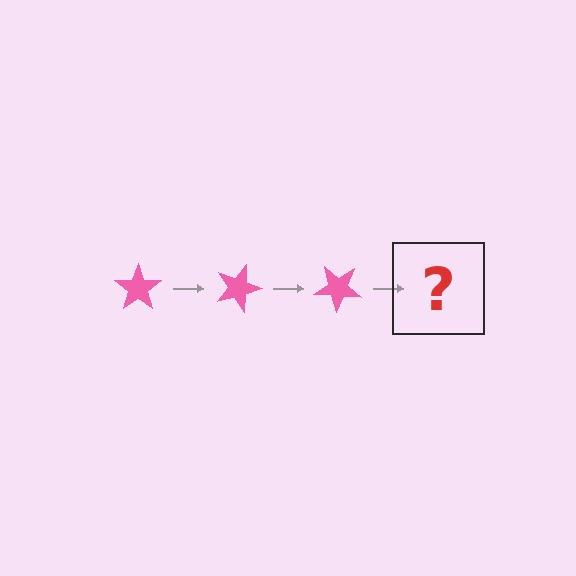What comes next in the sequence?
The next element should be a pink star rotated 60 degrees.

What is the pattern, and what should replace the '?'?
The pattern is that the star rotates 20 degrees each step. The '?' should be a pink star rotated 60 degrees.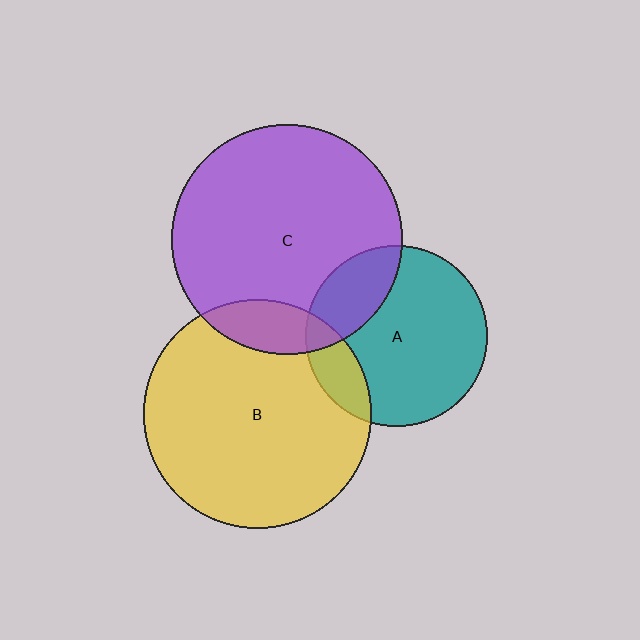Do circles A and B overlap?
Yes.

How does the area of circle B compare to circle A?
Approximately 1.6 times.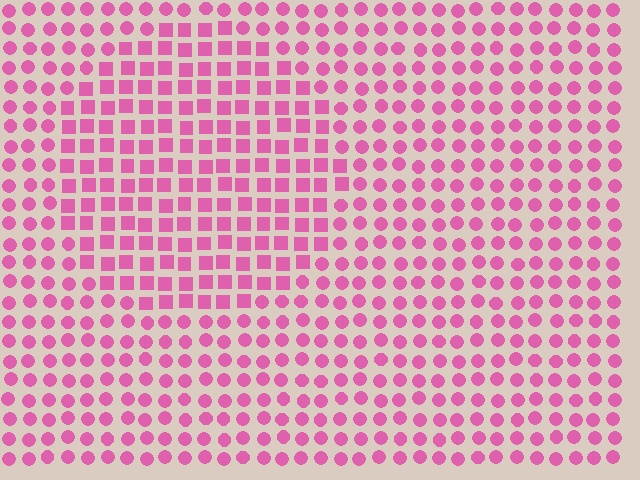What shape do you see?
I see a circle.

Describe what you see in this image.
The image is filled with small pink elements arranged in a uniform grid. A circle-shaped region contains squares, while the surrounding area contains circles. The boundary is defined purely by the change in element shape.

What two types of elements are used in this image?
The image uses squares inside the circle region and circles outside it.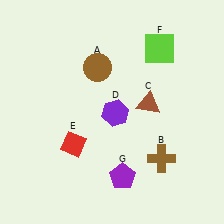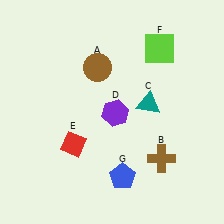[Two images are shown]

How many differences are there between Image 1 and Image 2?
There are 2 differences between the two images.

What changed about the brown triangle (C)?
In Image 1, C is brown. In Image 2, it changed to teal.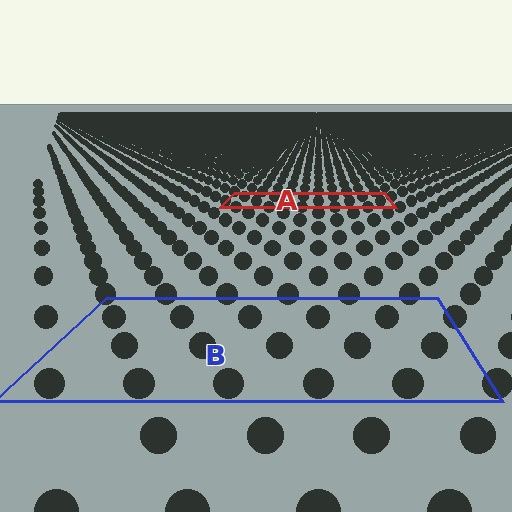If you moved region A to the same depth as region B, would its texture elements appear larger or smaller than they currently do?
They would appear larger. At a closer depth, the same texture elements are projected at a bigger on-screen size.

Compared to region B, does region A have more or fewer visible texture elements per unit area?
Region A has more texture elements per unit area — they are packed more densely because it is farther away.